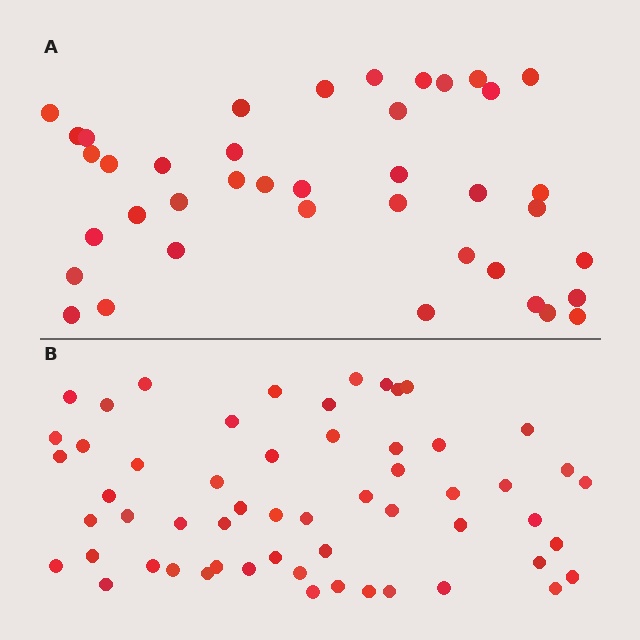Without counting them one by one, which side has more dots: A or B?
Region B (the bottom region) has more dots.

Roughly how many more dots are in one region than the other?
Region B has approximately 15 more dots than region A.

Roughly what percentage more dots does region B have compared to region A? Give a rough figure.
About 40% more.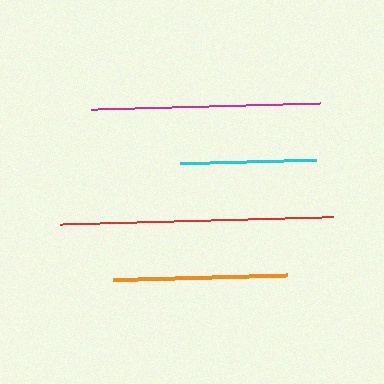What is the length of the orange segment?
The orange segment is approximately 174 pixels long.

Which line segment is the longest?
The red line is the longest at approximately 274 pixels.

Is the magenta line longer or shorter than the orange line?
The magenta line is longer than the orange line.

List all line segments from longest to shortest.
From longest to shortest: red, magenta, orange, cyan.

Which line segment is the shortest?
The cyan line is the shortest at approximately 136 pixels.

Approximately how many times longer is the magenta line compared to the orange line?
The magenta line is approximately 1.3 times the length of the orange line.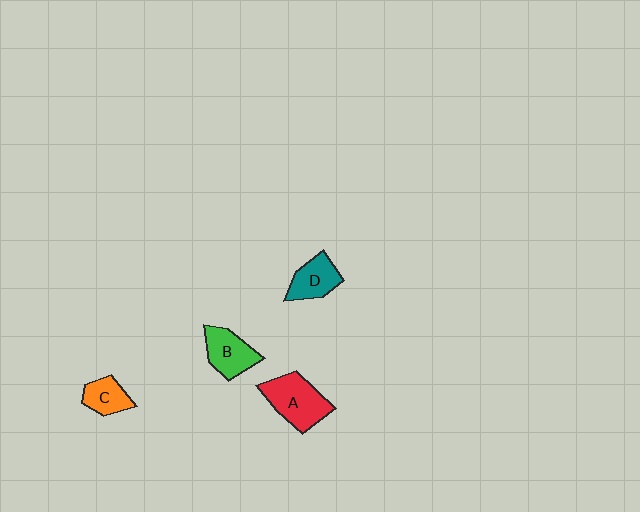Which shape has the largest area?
Shape A (red).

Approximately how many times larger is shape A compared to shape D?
Approximately 1.5 times.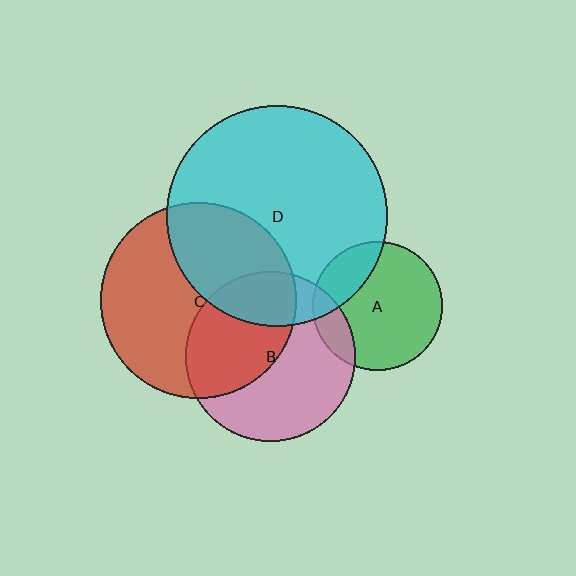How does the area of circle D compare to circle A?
Approximately 2.9 times.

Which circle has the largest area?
Circle D (cyan).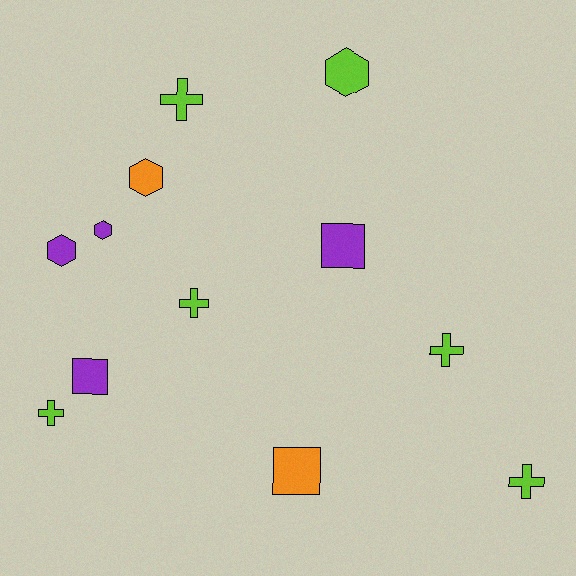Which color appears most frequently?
Lime, with 6 objects.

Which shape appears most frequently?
Cross, with 5 objects.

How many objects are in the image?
There are 12 objects.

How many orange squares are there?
There is 1 orange square.